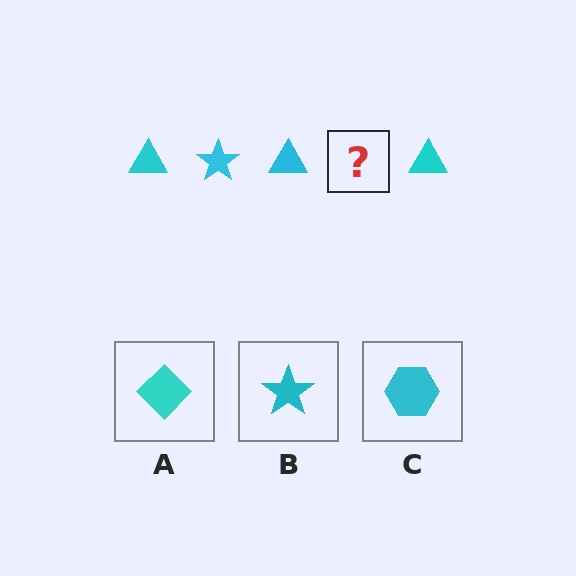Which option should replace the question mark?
Option B.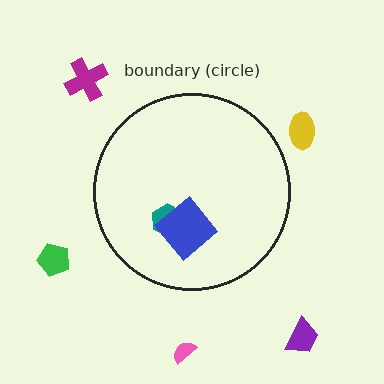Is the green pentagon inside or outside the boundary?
Outside.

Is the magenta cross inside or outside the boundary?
Outside.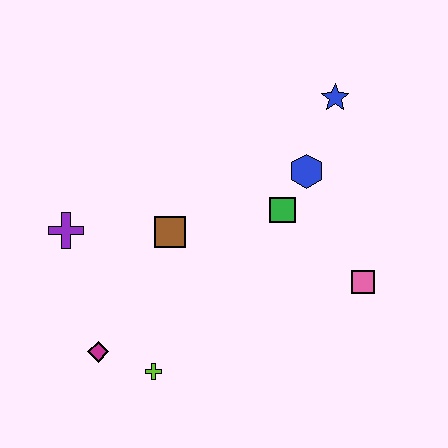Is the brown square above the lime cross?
Yes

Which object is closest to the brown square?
The purple cross is closest to the brown square.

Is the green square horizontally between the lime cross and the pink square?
Yes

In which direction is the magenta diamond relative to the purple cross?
The magenta diamond is below the purple cross.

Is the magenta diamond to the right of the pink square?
No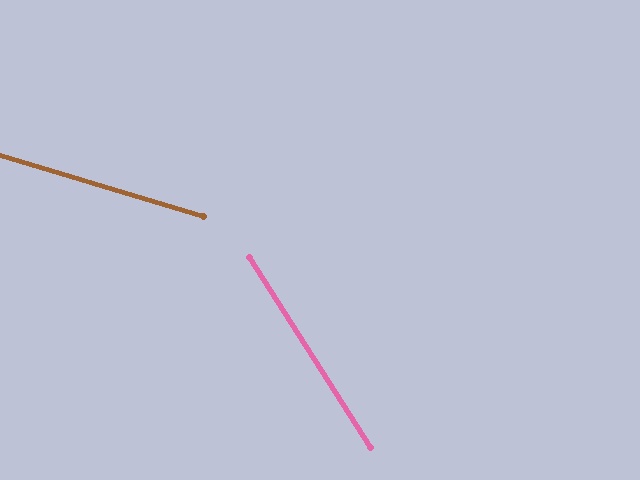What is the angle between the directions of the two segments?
Approximately 41 degrees.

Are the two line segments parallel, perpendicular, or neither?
Neither parallel nor perpendicular — they differ by about 41°.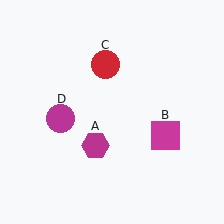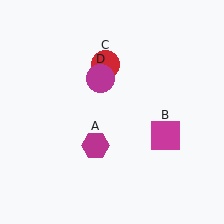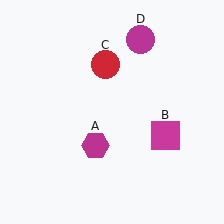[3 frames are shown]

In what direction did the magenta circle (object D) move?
The magenta circle (object D) moved up and to the right.